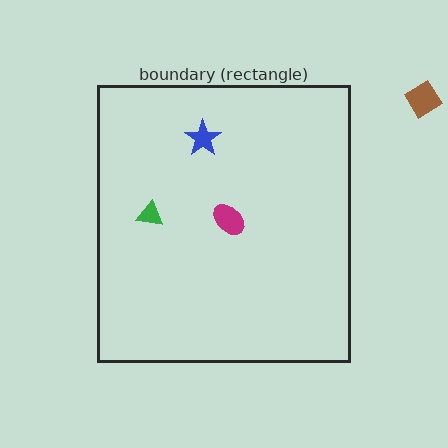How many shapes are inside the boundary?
3 inside, 1 outside.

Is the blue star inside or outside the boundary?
Inside.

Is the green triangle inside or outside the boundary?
Inside.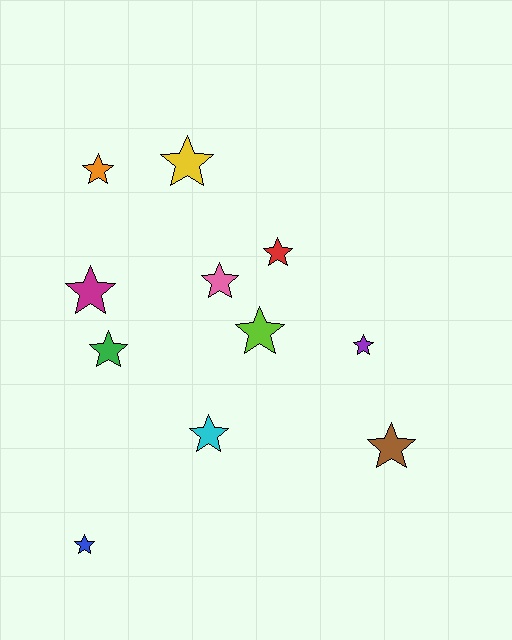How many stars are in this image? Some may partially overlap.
There are 11 stars.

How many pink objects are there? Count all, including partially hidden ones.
There is 1 pink object.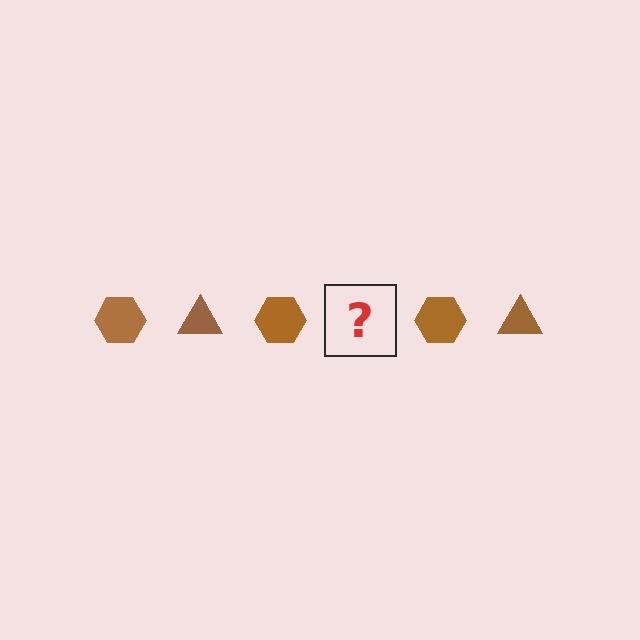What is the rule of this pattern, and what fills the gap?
The rule is that the pattern cycles through hexagon, triangle shapes in brown. The gap should be filled with a brown triangle.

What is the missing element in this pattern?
The missing element is a brown triangle.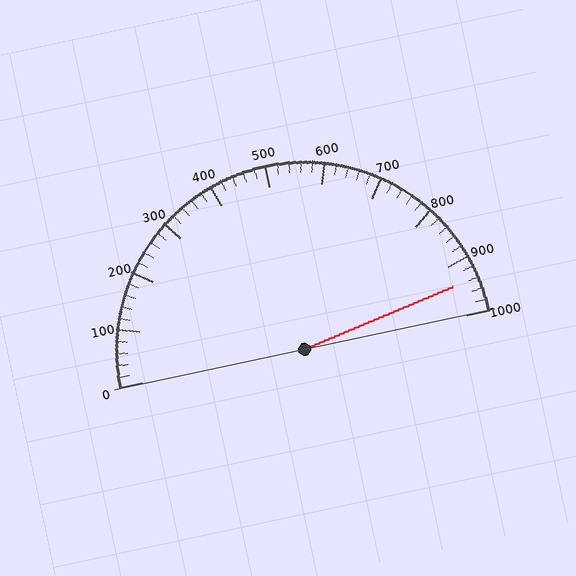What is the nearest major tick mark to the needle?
The nearest major tick mark is 900.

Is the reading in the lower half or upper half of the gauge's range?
The reading is in the upper half of the range (0 to 1000).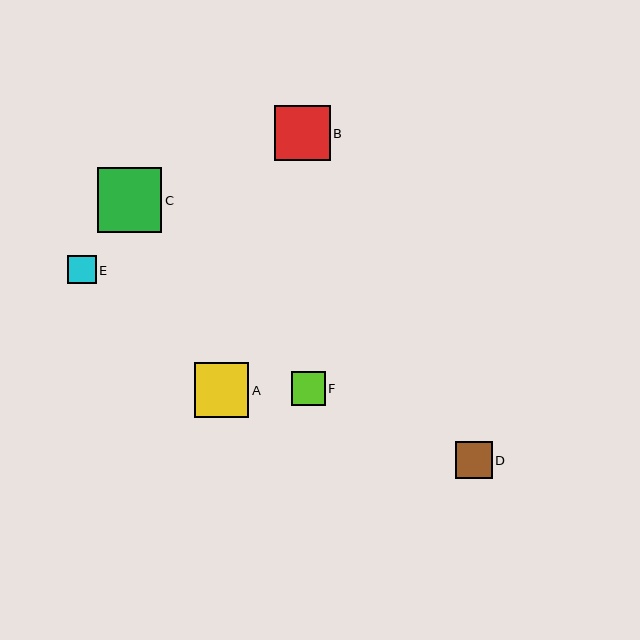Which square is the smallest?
Square E is the smallest with a size of approximately 28 pixels.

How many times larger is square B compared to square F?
Square B is approximately 1.6 times the size of square F.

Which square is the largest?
Square C is the largest with a size of approximately 64 pixels.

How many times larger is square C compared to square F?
Square C is approximately 1.9 times the size of square F.